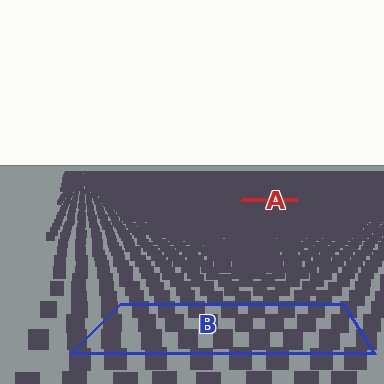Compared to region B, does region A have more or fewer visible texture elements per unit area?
Region A has more texture elements per unit area — they are packed more densely because it is farther away.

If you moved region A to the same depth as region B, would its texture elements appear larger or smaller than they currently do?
They would appear larger. At a closer depth, the same texture elements are projected at a bigger on-screen size.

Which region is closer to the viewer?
Region B is closer. The texture elements there are larger and more spread out.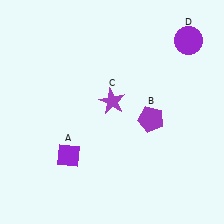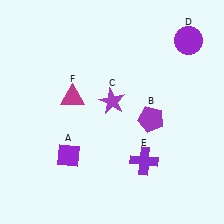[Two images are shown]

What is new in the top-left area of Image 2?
A magenta triangle (F) was added in the top-left area of Image 2.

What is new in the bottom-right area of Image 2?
A purple cross (E) was added in the bottom-right area of Image 2.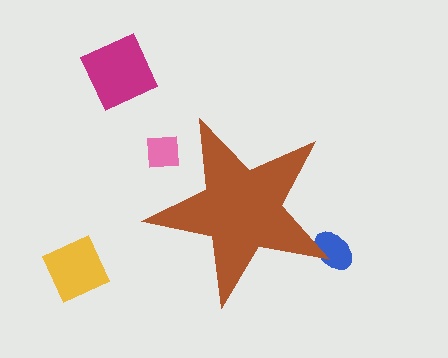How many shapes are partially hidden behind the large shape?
2 shapes are partially hidden.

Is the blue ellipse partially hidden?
Yes, the blue ellipse is partially hidden behind the brown star.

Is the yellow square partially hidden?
No, the yellow square is fully visible.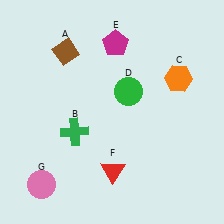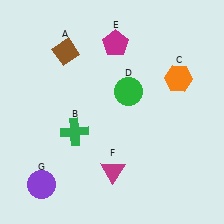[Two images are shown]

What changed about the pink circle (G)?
In Image 1, G is pink. In Image 2, it changed to purple.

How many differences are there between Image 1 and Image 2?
There are 2 differences between the two images.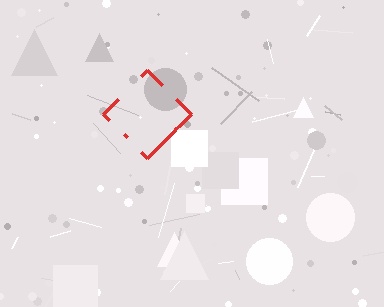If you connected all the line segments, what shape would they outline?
They would outline a diamond.